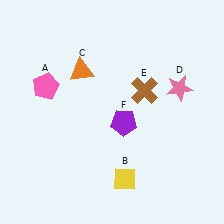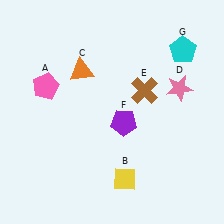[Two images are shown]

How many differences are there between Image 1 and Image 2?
There is 1 difference between the two images.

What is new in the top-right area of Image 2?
A cyan pentagon (G) was added in the top-right area of Image 2.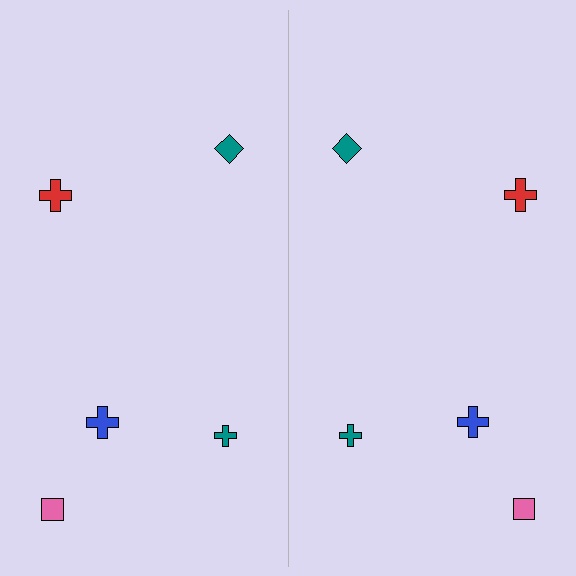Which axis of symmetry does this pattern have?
The pattern has a vertical axis of symmetry running through the center of the image.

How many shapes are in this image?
There are 10 shapes in this image.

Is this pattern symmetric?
Yes, this pattern has bilateral (reflection) symmetry.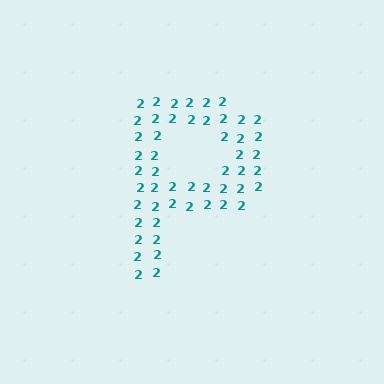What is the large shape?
The large shape is the letter P.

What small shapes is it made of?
It is made of small digit 2's.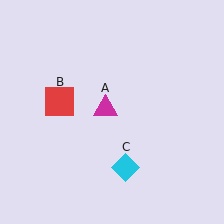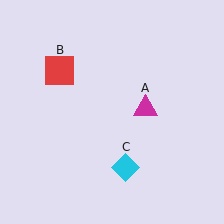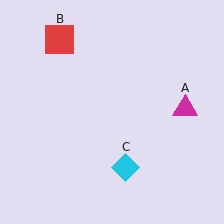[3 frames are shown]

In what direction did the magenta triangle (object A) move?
The magenta triangle (object A) moved right.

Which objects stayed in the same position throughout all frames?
Cyan diamond (object C) remained stationary.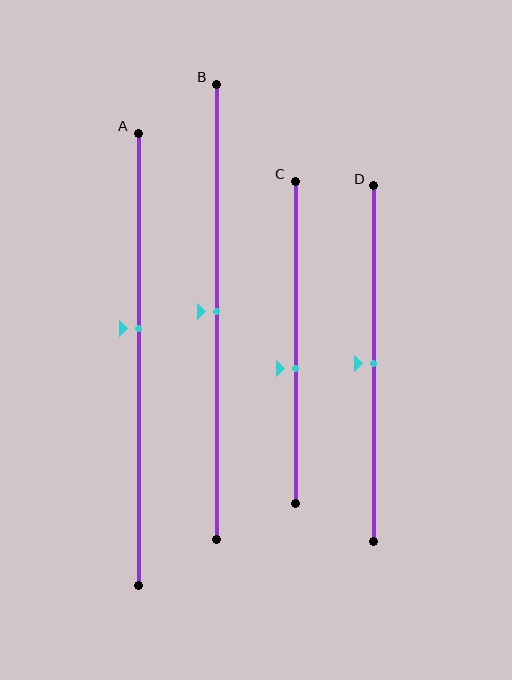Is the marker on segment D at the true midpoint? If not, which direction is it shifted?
Yes, the marker on segment D is at the true midpoint.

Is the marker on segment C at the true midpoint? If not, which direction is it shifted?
No, the marker on segment C is shifted downward by about 8% of the segment length.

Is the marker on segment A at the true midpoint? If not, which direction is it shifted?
No, the marker on segment A is shifted upward by about 7% of the segment length.